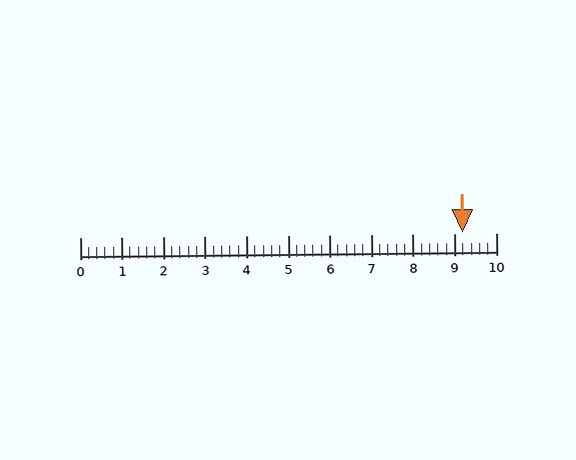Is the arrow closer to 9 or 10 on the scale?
The arrow is closer to 9.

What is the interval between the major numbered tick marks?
The major tick marks are spaced 1 units apart.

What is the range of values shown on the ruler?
The ruler shows values from 0 to 10.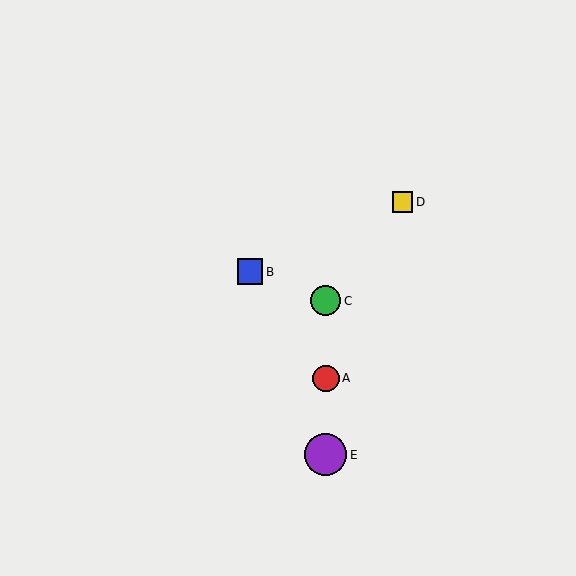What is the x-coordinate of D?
Object D is at x≈402.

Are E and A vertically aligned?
Yes, both are at x≈326.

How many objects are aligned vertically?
3 objects (A, C, E) are aligned vertically.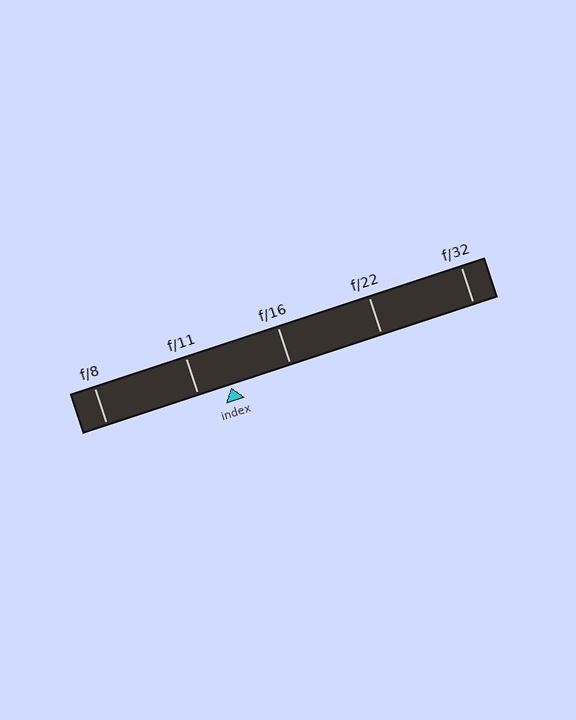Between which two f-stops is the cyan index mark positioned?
The index mark is between f/11 and f/16.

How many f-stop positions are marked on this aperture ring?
There are 5 f-stop positions marked.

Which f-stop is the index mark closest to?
The index mark is closest to f/11.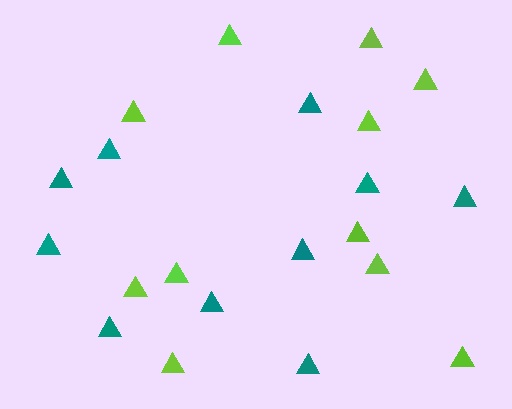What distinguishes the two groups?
There are 2 groups: one group of lime triangles (11) and one group of teal triangles (10).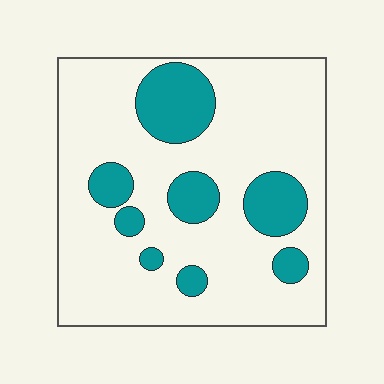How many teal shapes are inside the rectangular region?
8.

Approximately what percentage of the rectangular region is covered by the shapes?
Approximately 20%.